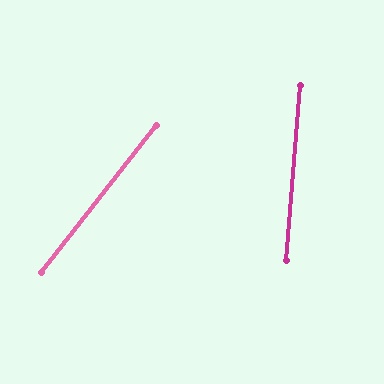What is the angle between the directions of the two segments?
Approximately 33 degrees.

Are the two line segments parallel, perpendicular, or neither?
Neither parallel nor perpendicular — they differ by about 33°.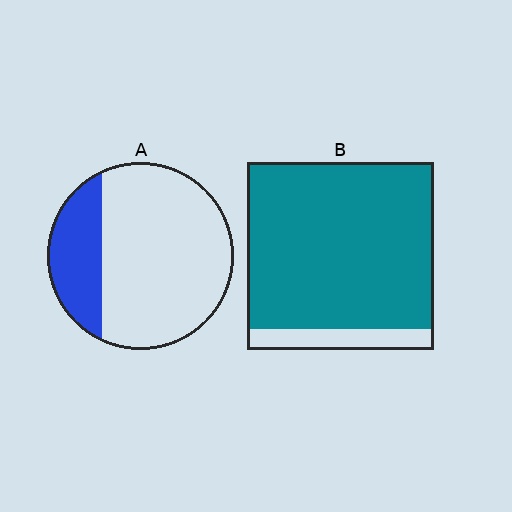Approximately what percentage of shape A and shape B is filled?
A is approximately 25% and B is approximately 90%.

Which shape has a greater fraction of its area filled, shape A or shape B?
Shape B.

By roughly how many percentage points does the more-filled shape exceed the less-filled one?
By roughly 65 percentage points (B over A).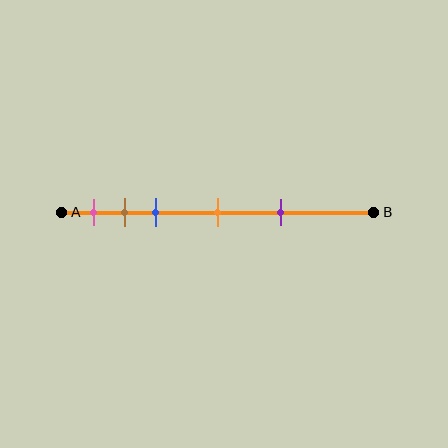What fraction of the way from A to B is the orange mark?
The orange mark is approximately 50% (0.5) of the way from A to B.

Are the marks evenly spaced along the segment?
No, the marks are not evenly spaced.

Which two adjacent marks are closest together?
The brown and blue marks are the closest adjacent pair.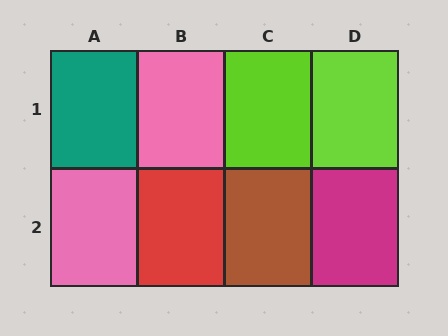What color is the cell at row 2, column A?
Pink.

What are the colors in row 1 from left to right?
Teal, pink, lime, lime.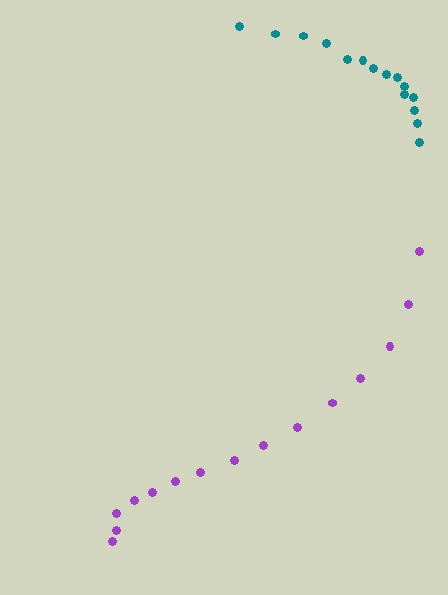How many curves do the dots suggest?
There are 2 distinct paths.